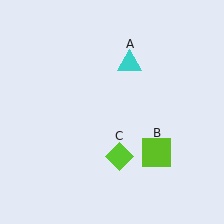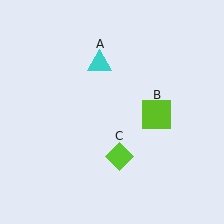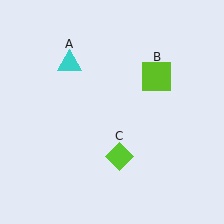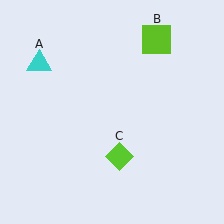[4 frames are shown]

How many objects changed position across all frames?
2 objects changed position: cyan triangle (object A), lime square (object B).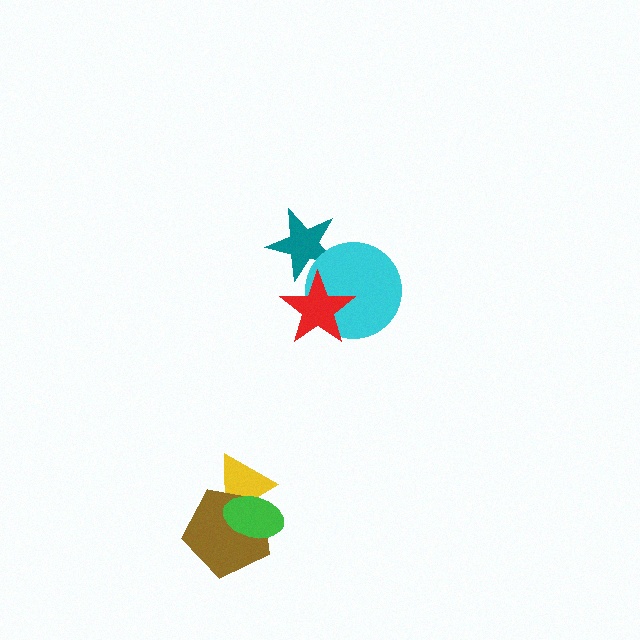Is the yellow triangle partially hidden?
Yes, it is partially covered by another shape.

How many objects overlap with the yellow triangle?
2 objects overlap with the yellow triangle.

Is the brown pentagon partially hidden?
Yes, it is partially covered by another shape.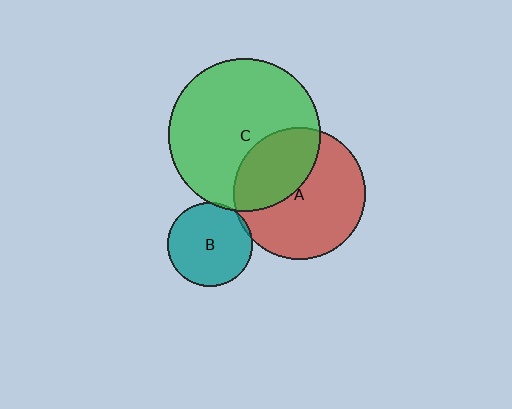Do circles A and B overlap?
Yes.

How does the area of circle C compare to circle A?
Approximately 1.3 times.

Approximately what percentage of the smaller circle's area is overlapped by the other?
Approximately 5%.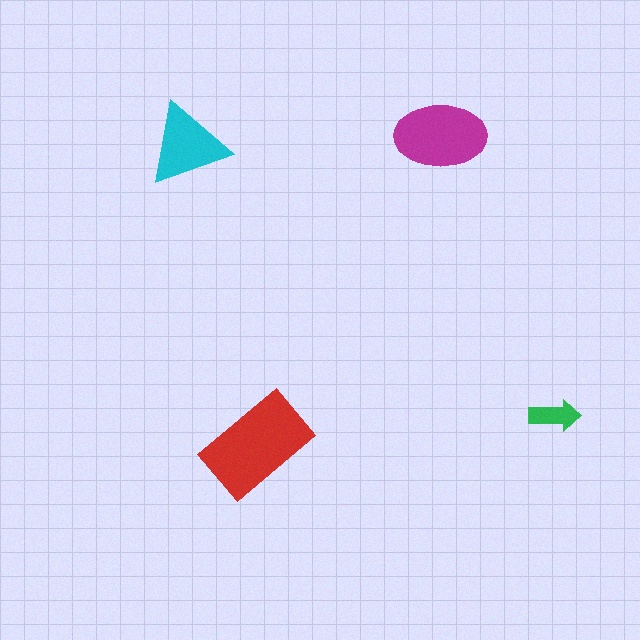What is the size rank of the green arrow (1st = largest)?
4th.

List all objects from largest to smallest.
The red rectangle, the magenta ellipse, the cyan triangle, the green arrow.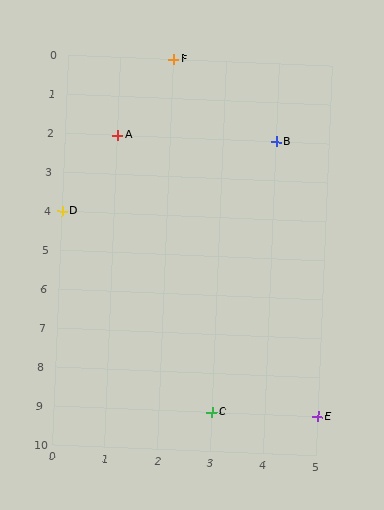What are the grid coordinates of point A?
Point A is at grid coordinates (1, 2).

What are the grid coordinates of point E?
Point E is at grid coordinates (5, 9).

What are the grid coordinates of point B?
Point B is at grid coordinates (4, 2).